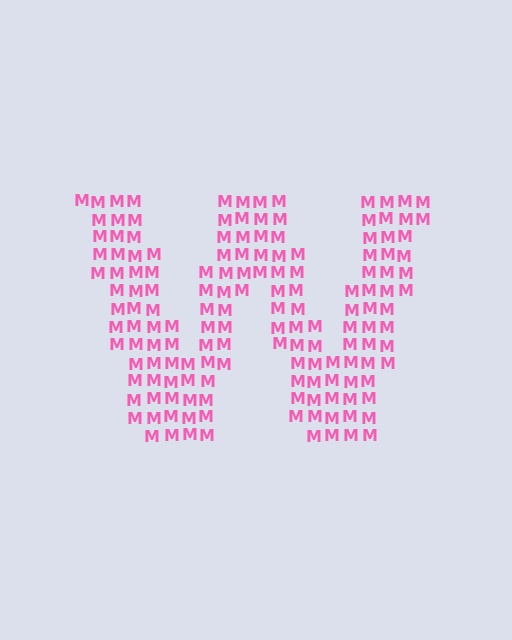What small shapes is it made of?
It is made of small letter M's.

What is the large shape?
The large shape is the letter W.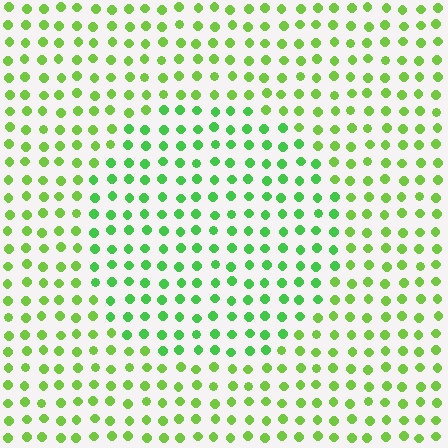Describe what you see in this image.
The image is filled with small lime elements in a uniform arrangement. A circle-shaped region is visible where the elements are tinted to a slightly different hue, forming a subtle color boundary.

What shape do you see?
I see a circle.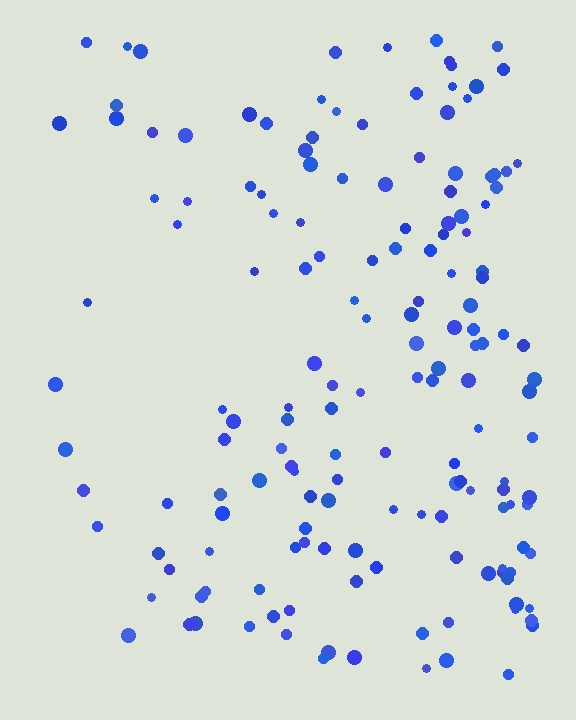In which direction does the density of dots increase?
From left to right, with the right side densest.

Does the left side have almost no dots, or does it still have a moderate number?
Still a moderate number, just noticeably fewer than the right.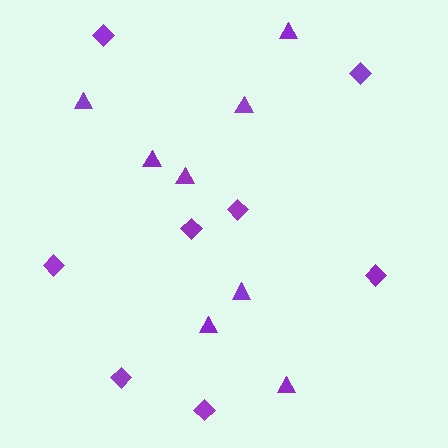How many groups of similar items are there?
There are 2 groups: one group of triangles (8) and one group of diamonds (8).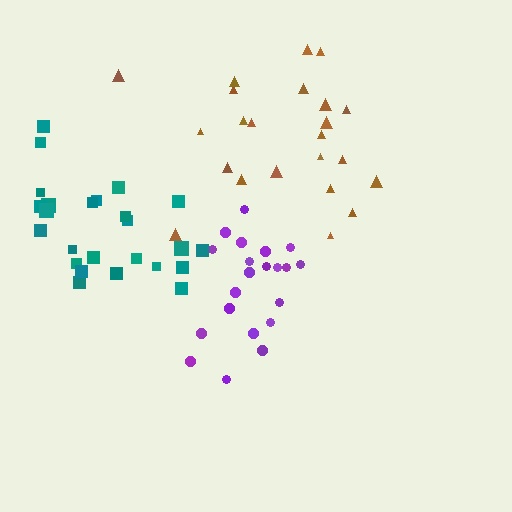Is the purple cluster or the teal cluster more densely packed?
Purple.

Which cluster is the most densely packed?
Purple.